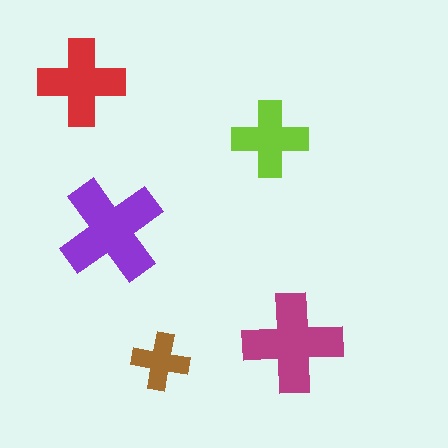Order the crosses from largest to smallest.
the purple one, the magenta one, the red one, the lime one, the brown one.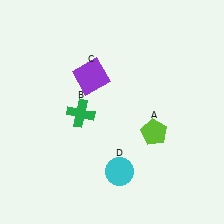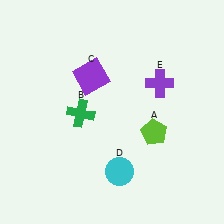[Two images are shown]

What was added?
A purple cross (E) was added in Image 2.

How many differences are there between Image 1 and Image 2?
There is 1 difference between the two images.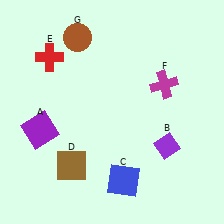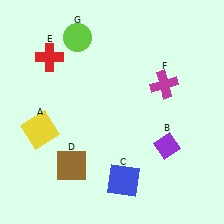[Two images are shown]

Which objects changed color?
A changed from purple to yellow. G changed from brown to lime.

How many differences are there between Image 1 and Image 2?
There are 2 differences between the two images.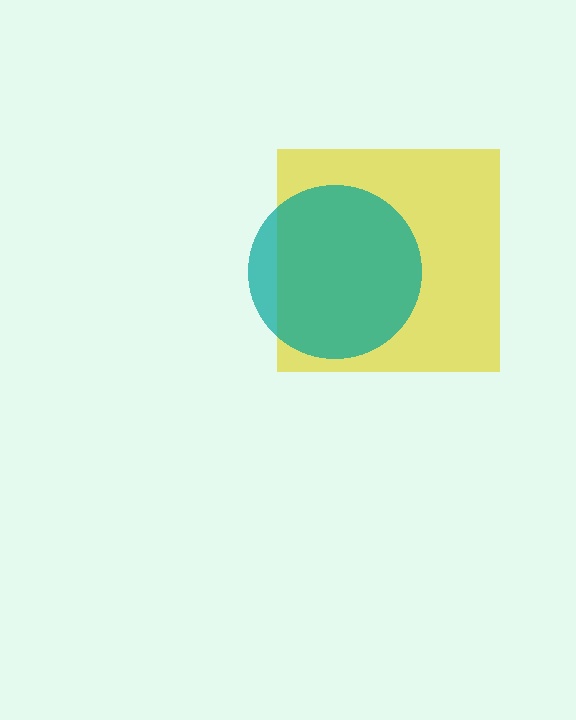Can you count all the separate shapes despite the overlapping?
Yes, there are 2 separate shapes.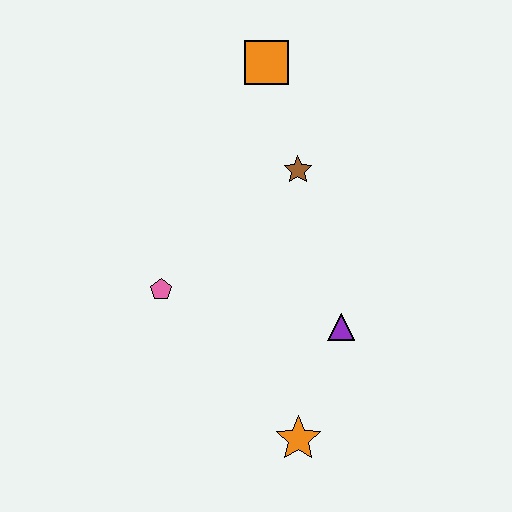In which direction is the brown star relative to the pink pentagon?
The brown star is to the right of the pink pentagon.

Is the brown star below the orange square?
Yes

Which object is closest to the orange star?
The purple triangle is closest to the orange star.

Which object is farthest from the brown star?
The orange star is farthest from the brown star.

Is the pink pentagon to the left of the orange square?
Yes